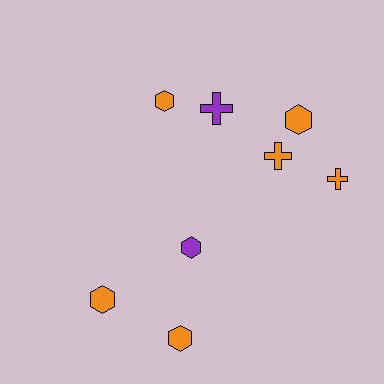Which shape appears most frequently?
Hexagon, with 5 objects.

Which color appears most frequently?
Orange, with 6 objects.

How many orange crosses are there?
There are 2 orange crosses.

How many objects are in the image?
There are 8 objects.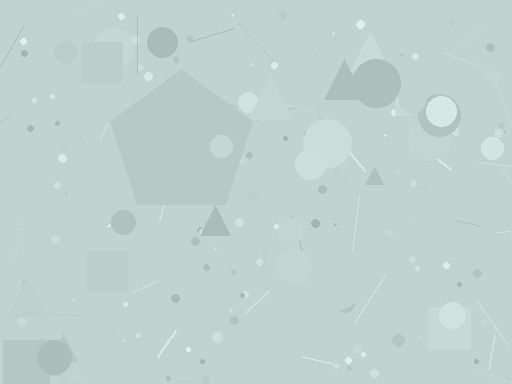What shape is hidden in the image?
A pentagon is hidden in the image.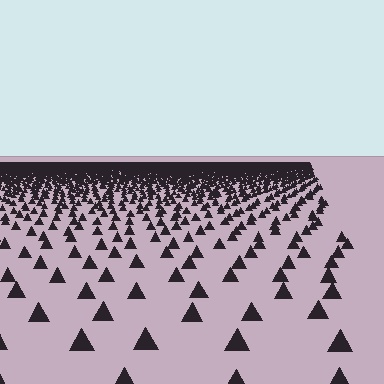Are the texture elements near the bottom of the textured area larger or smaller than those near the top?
Larger. Near the bottom, elements are closer to the viewer and appear at a bigger on-screen size.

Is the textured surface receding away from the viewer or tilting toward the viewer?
The surface is receding away from the viewer. Texture elements get smaller and denser toward the top.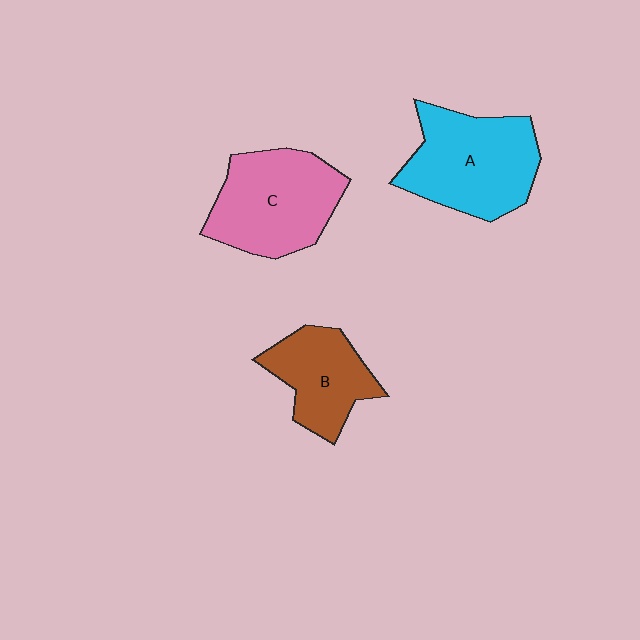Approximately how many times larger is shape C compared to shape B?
Approximately 1.4 times.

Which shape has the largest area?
Shape A (cyan).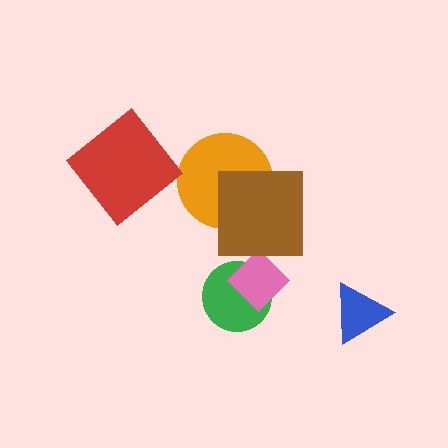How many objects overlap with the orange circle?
1 object overlaps with the orange circle.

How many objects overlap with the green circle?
1 object overlaps with the green circle.